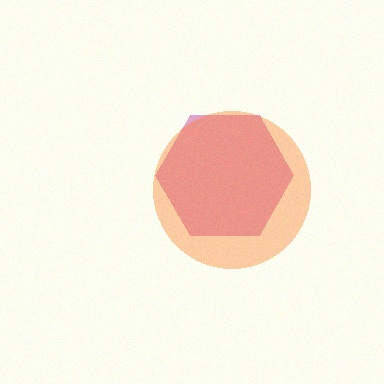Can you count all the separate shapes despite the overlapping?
Yes, there are 2 separate shapes.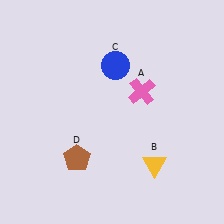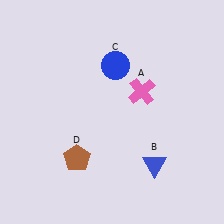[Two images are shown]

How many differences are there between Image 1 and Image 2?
There is 1 difference between the two images.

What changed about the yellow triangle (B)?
In Image 1, B is yellow. In Image 2, it changed to blue.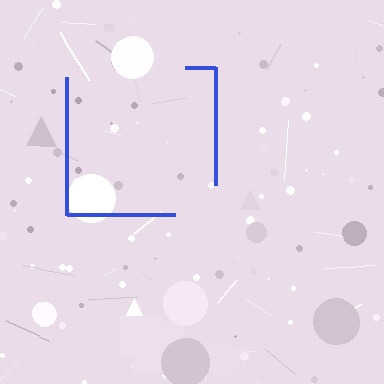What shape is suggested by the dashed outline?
The dashed outline suggests a square.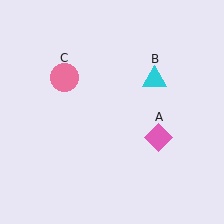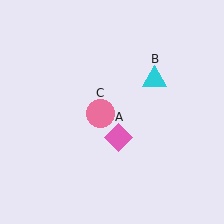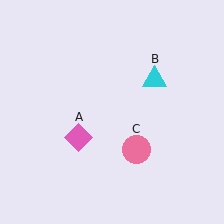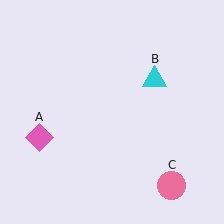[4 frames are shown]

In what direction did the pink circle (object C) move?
The pink circle (object C) moved down and to the right.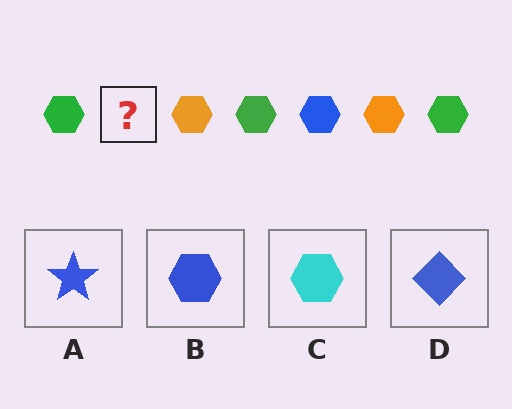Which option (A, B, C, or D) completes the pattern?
B.